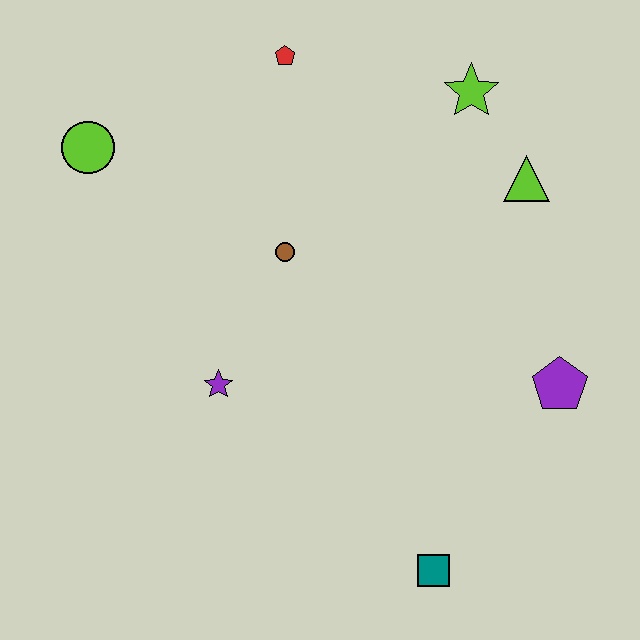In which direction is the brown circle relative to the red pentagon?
The brown circle is below the red pentagon.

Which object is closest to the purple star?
The brown circle is closest to the purple star.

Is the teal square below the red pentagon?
Yes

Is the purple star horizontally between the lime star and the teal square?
No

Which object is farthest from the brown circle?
The teal square is farthest from the brown circle.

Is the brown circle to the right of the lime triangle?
No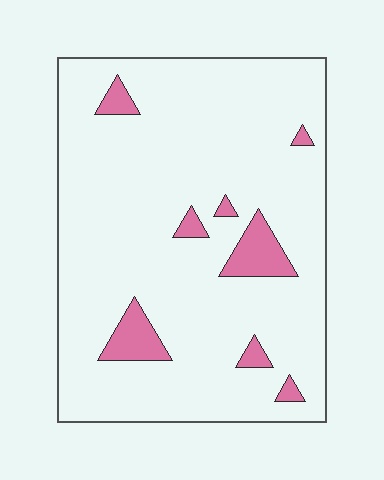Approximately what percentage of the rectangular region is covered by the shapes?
Approximately 10%.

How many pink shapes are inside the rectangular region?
8.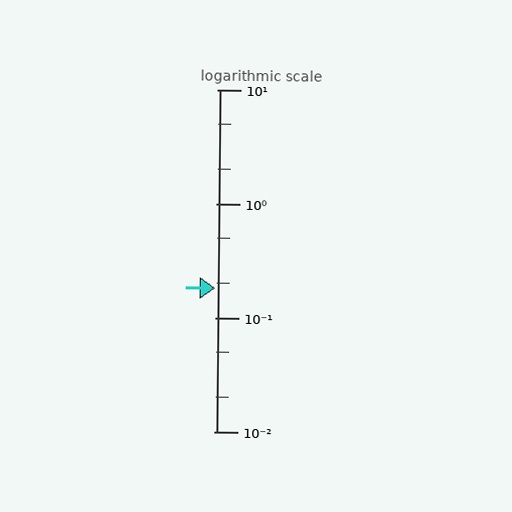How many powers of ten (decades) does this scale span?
The scale spans 3 decades, from 0.01 to 10.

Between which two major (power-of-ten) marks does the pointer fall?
The pointer is between 0.1 and 1.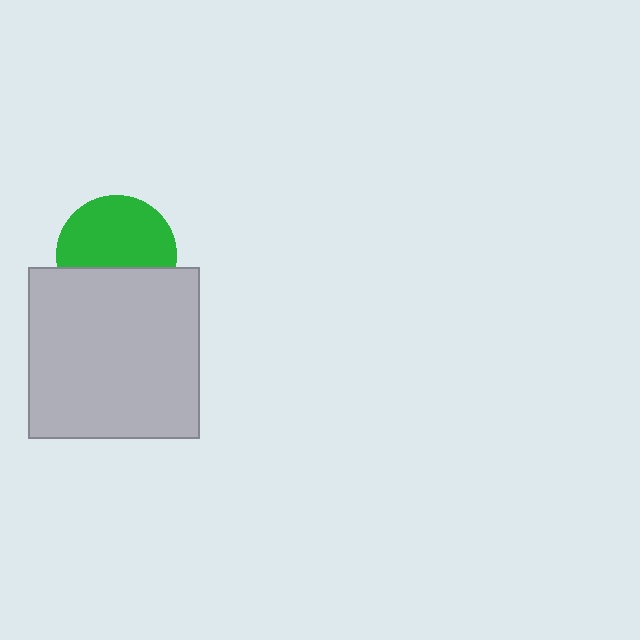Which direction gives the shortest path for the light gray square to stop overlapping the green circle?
Moving down gives the shortest separation.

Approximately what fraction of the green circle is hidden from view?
Roughly 37% of the green circle is hidden behind the light gray square.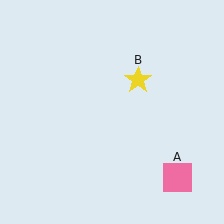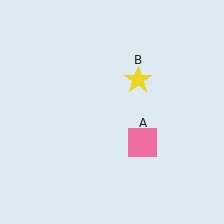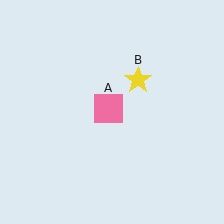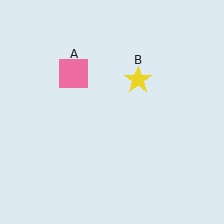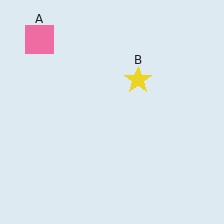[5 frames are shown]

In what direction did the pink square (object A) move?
The pink square (object A) moved up and to the left.